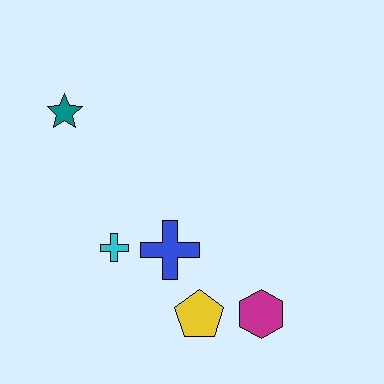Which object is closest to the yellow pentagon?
The magenta hexagon is closest to the yellow pentagon.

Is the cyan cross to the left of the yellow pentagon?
Yes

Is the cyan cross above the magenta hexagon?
Yes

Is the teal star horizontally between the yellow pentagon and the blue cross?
No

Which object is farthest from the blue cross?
The teal star is farthest from the blue cross.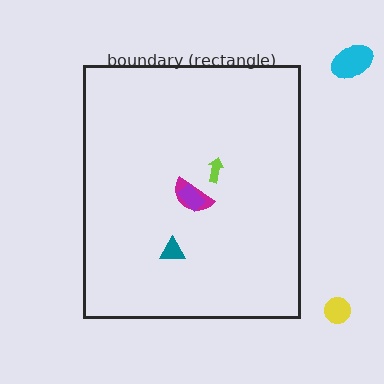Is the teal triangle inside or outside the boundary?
Inside.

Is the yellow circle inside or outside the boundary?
Outside.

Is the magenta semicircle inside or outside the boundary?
Inside.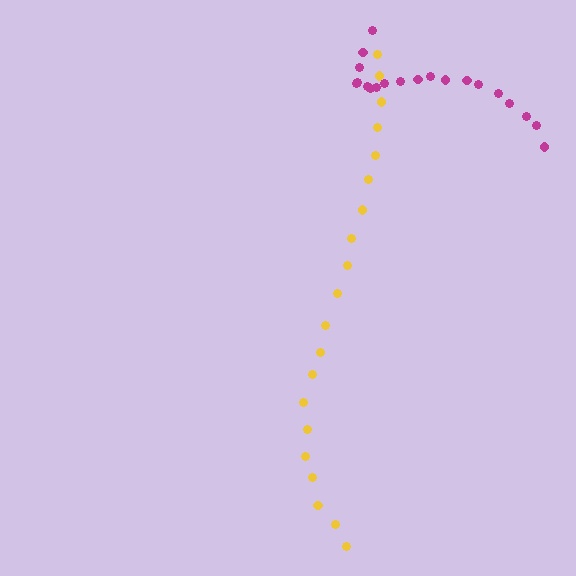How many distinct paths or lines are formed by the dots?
There are 2 distinct paths.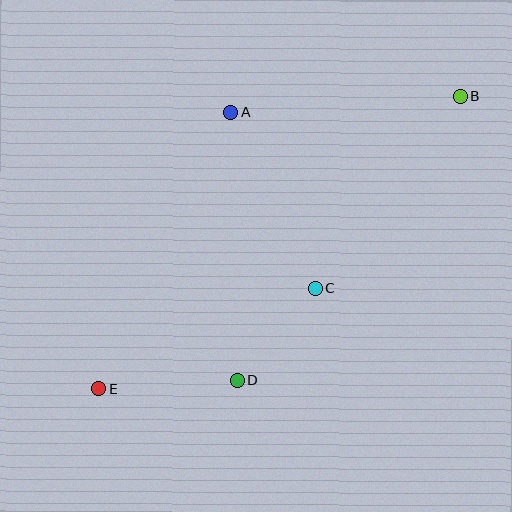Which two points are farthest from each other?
Points B and E are farthest from each other.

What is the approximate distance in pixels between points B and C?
The distance between B and C is approximately 241 pixels.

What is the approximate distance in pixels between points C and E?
The distance between C and E is approximately 238 pixels.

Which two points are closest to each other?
Points C and D are closest to each other.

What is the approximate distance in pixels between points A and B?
The distance between A and B is approximately 230 pixels.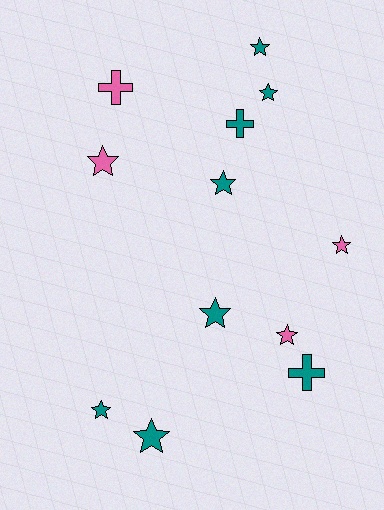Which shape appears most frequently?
Star, with 9 objects.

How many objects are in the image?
There are 12 objects.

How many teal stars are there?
There are 6 teal stars.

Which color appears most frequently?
Teal, with 8 objects.